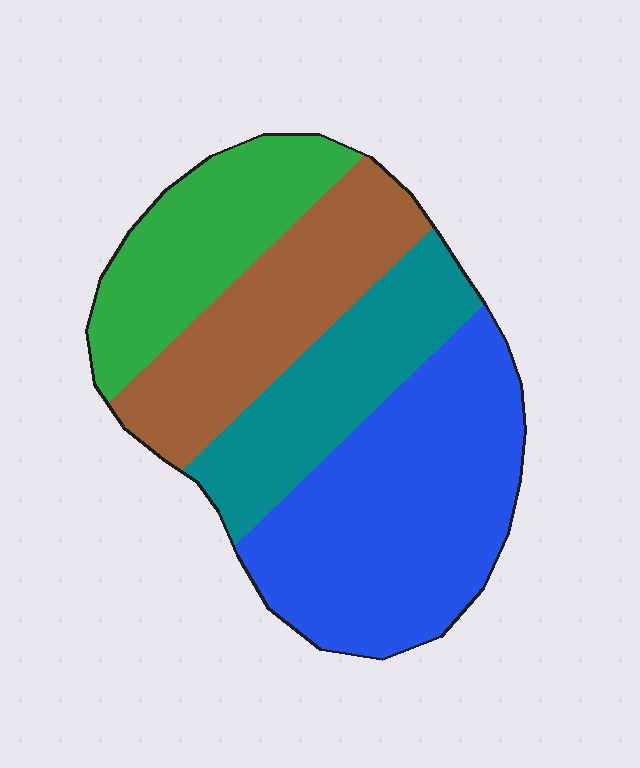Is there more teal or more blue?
Blue.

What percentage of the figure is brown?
Brown takes up about one quarter (1/4) of the figure.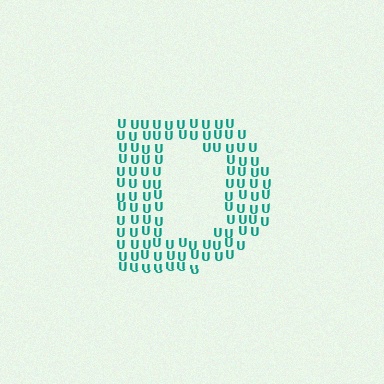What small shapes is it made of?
It is made of small letter U's.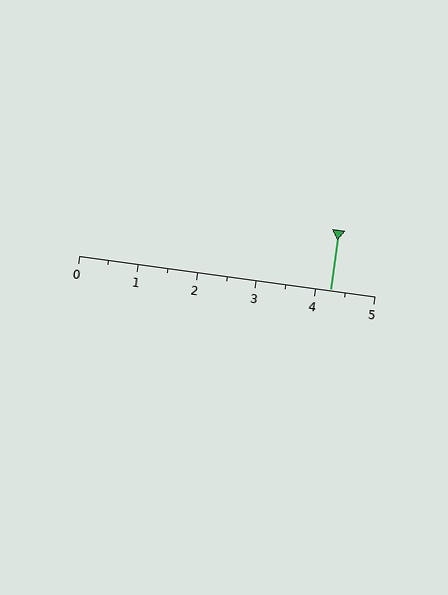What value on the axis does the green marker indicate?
The marker indicates approximately 4.2.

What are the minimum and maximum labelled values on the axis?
The axis runs from 0 to 5.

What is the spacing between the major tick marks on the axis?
The major ticks are spaced 1 apart.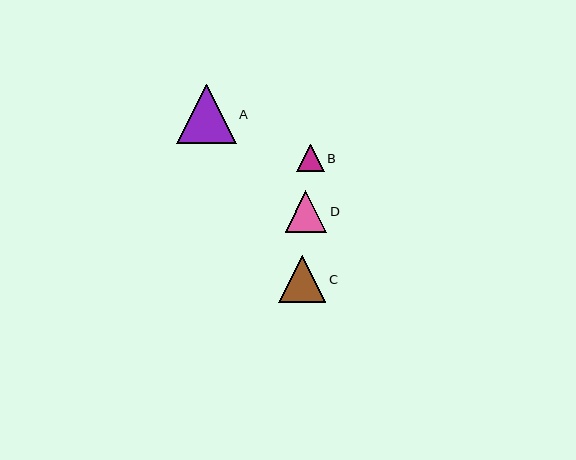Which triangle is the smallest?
Triangle B is the smallest with a size of approximately 27 pixels.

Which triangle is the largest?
Triangle A is the largest with a size of approximately 60 pixels.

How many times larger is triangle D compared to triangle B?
Triangle D is approximately 1.5 times the size of triangle B.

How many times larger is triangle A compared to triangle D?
Triangle A is approximately 1.4 times the size of triangle D.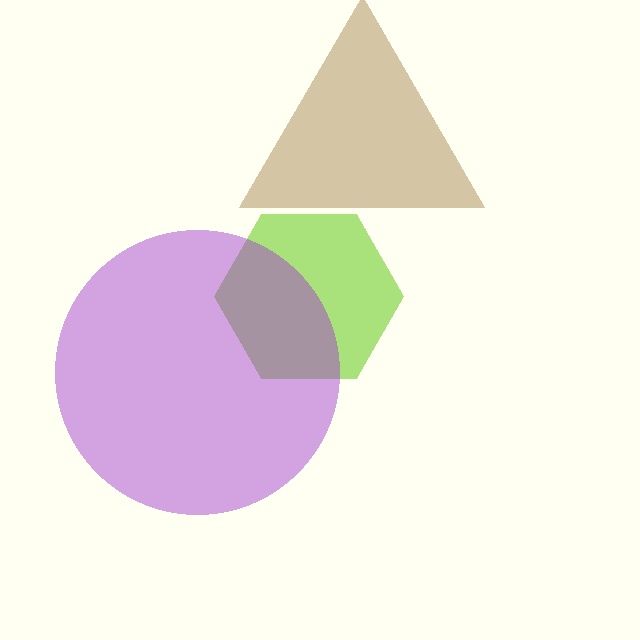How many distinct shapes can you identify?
There are 3 distinct shapes: a lime hexagon, a purple circle, a brown triangle.